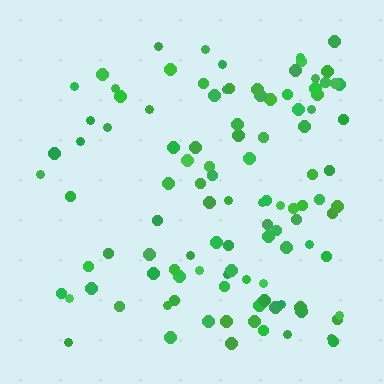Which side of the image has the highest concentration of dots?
The right.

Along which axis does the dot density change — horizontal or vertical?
Horizontal.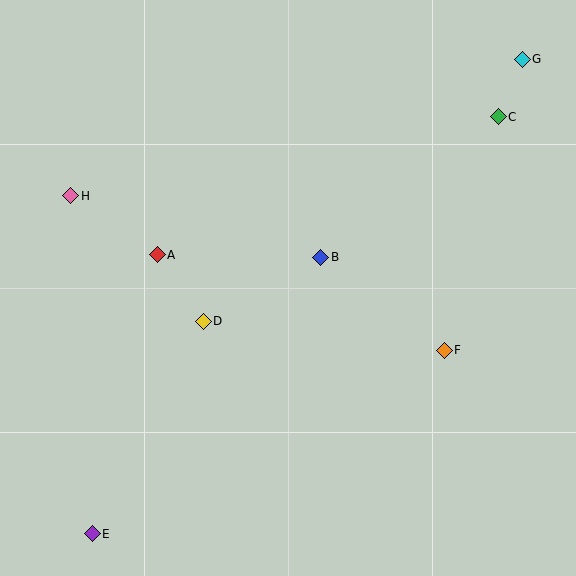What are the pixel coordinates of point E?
Point E is at (92, 534).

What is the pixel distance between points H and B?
The distance between H and B is 257 pixels.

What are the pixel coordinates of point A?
Point A is at (157, 255).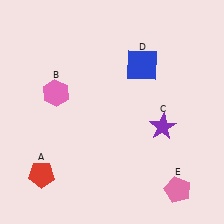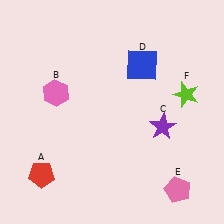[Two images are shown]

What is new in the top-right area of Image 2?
A lime star (F) was added in the top-right area of Image 2.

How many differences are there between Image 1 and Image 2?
There is 1 difference between the two images.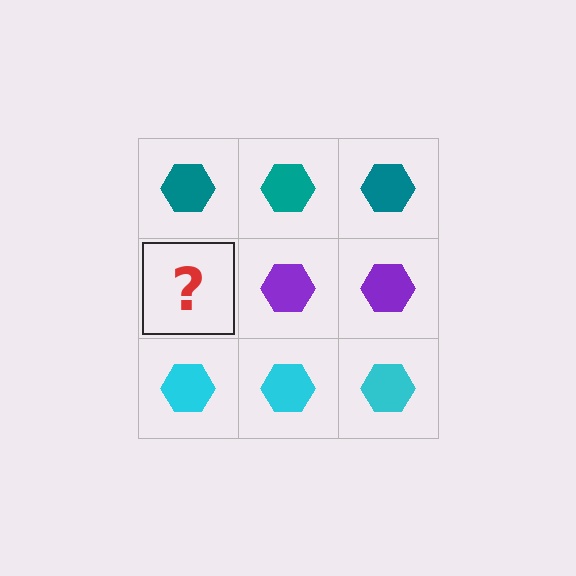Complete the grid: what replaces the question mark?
The question mark should be replaced with a purple hexagon.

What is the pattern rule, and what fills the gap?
The rule is that each row has a consistent color. The gap should be filled with a purple hexagon.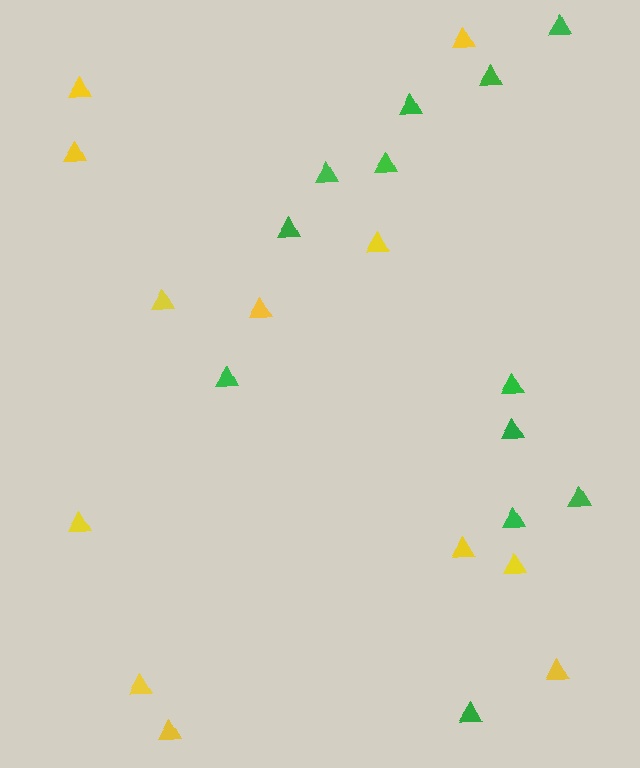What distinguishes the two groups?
There are 2 groups: one group of green triangles (12) and one group of yellow triangles (12).